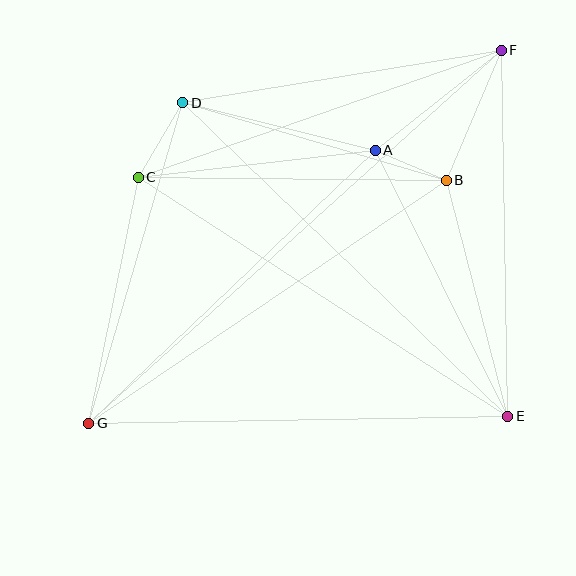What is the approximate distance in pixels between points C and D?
The distance between C and D is approximately 87 pixels.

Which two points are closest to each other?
Points A and B are closest to each other.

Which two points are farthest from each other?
Points F and G are farthest from each other.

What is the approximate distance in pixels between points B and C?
The distance between B and C is approximately 308 pixels.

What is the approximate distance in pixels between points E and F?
The distance between E and F is approximately 366 pixels.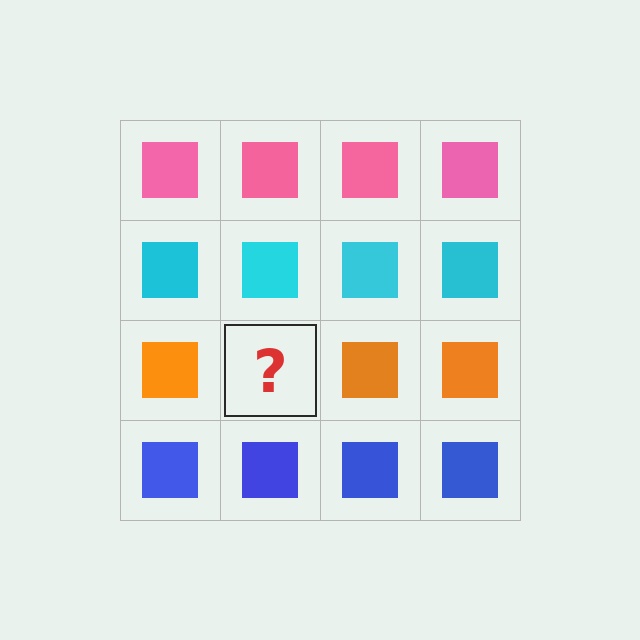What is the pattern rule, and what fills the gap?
The rule is that each row has a consistent color. The gap should be filled with an orange square.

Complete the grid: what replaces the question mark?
The question mark should be replaced with an orange square.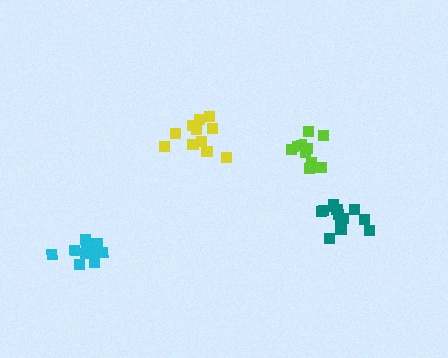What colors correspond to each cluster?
The clusters are colored: teal, lime, yellow, cyan.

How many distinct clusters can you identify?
There are 4 distinct clusters.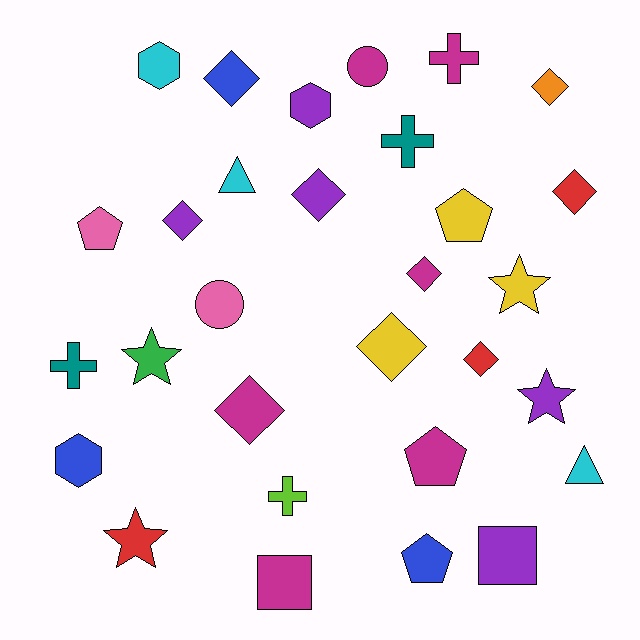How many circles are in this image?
There are 2 circles.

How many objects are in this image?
There are 30 objects.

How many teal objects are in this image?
There are 2 teal objects.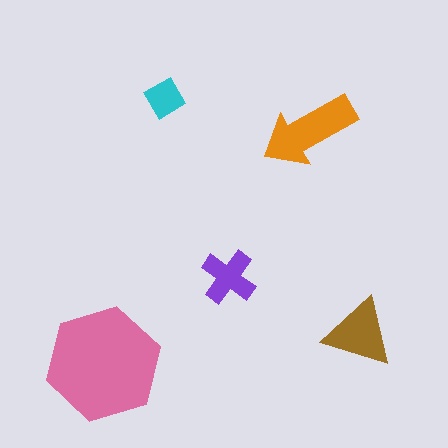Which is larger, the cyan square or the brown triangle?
The brown triangle.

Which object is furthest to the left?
The pink hexagon is leftmost.